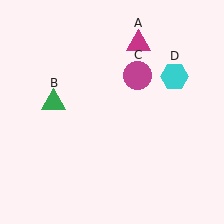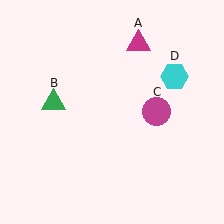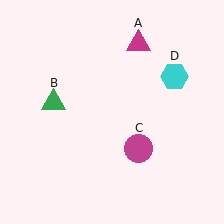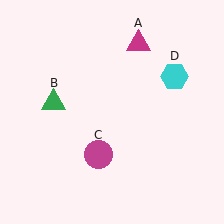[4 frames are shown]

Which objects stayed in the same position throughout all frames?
Magenta triangle (object A) and green triangle (object B) and cyan hexagon (object D) remained stationary.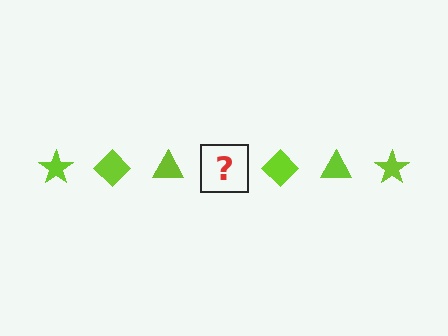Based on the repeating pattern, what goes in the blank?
The blank should be a lime star.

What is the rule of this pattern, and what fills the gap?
The rule is that the pattern cycles through star, diamond, triangle shapes in lime. The gap should be filled with a lime star.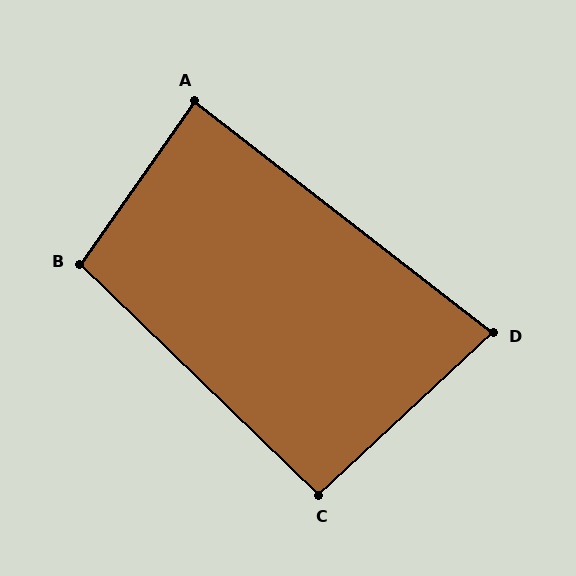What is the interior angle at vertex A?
Approximately 87 degrees (approximately right).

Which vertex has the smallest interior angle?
D, at approximately 81 degrees.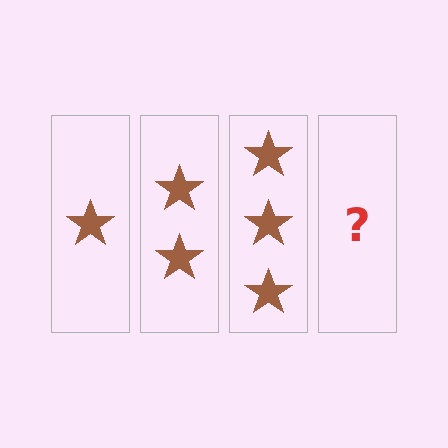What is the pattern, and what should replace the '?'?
The pattern is that each step adds one more star. The '?' should be 4 stars.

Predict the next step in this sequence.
The next step is 4 stars.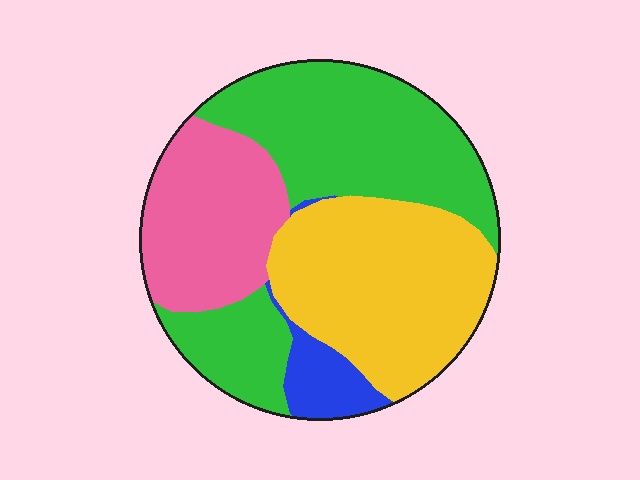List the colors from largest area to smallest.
From largest to smallest: green, yellow, pink, blue.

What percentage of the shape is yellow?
Yellow takes up between a quarter and a half of the shape.